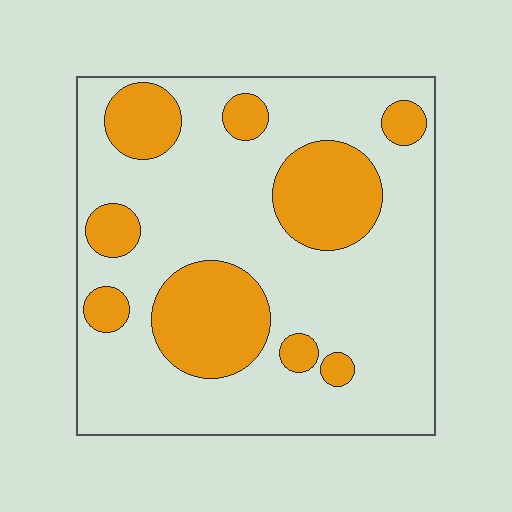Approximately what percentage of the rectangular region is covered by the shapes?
Approximately 25%.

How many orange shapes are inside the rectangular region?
9.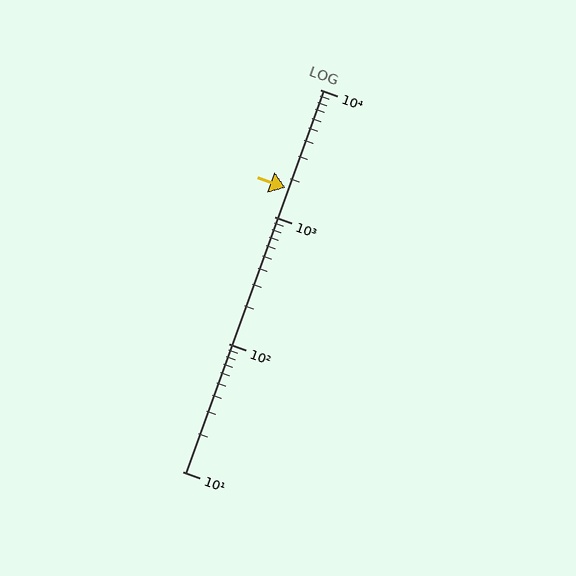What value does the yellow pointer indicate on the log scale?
The pointer indicates approximately 1700.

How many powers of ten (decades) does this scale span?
The scale spans 3 decades, from 10 to 10000.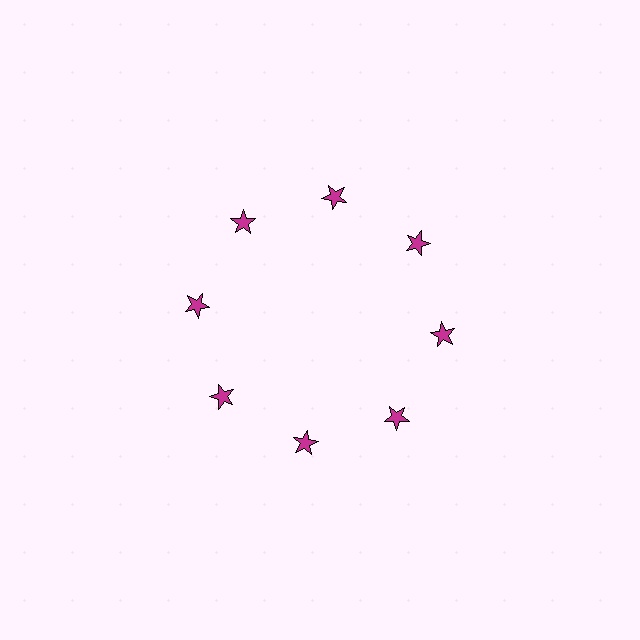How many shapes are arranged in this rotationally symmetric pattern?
There are 8 shapes, arranged in 8 groups of 1.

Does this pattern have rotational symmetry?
Yes, this pattern has 8-fold rotational symmetry. It looks the same after rotating 45 degrees around the center.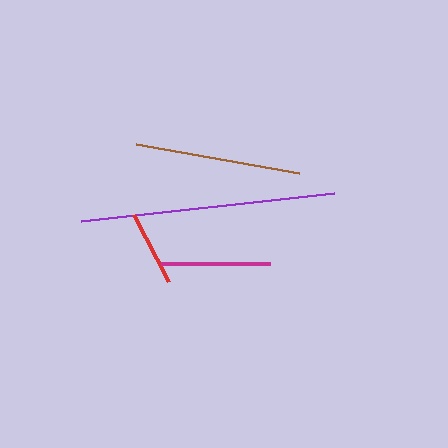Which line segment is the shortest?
The red line is the shortest at approximately 75 pixels.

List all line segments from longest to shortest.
From longest to shortest: purple, brown, magenta, red.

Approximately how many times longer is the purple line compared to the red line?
The purple line is approximately 3.4 times the length of the red line.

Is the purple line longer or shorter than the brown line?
The purple line is longer than the brown line.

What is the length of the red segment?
The red segment is approximately 75 pixels long.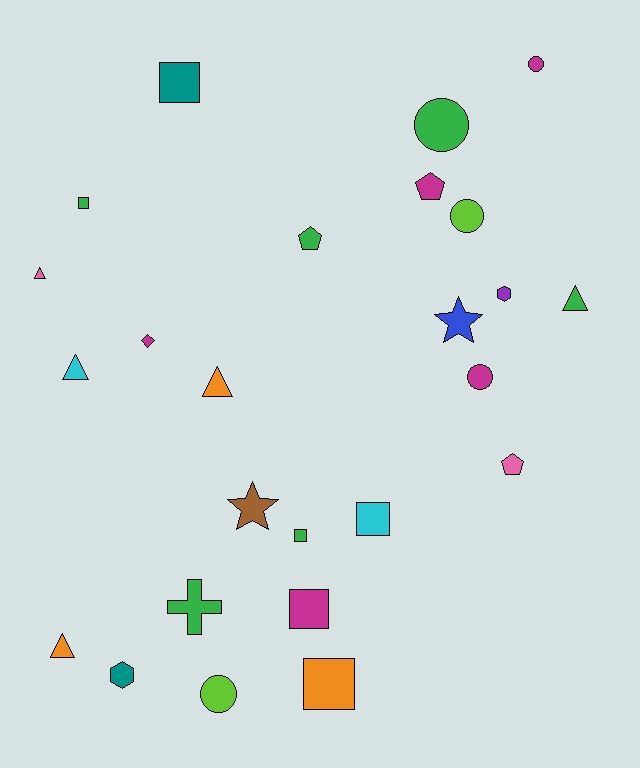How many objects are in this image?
There are 25 objects.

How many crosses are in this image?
There is 1 cross.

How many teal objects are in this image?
There are 2 teal objects.